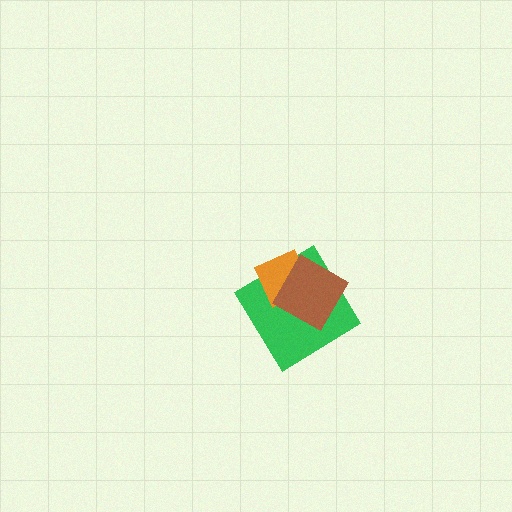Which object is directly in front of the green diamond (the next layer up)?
The orange diamond is directly in front of the green diamond.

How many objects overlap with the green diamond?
2 objects overlap with the green diamond.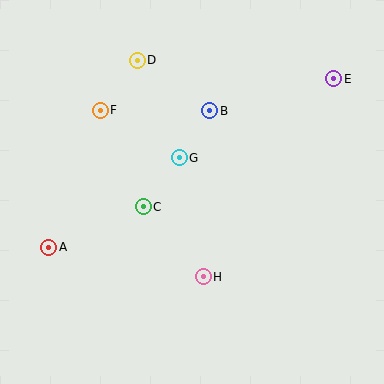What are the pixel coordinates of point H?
Point H is at (203, 277).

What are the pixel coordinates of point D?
Point D is at (137, 60).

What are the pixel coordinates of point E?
Point E is at (334, 79).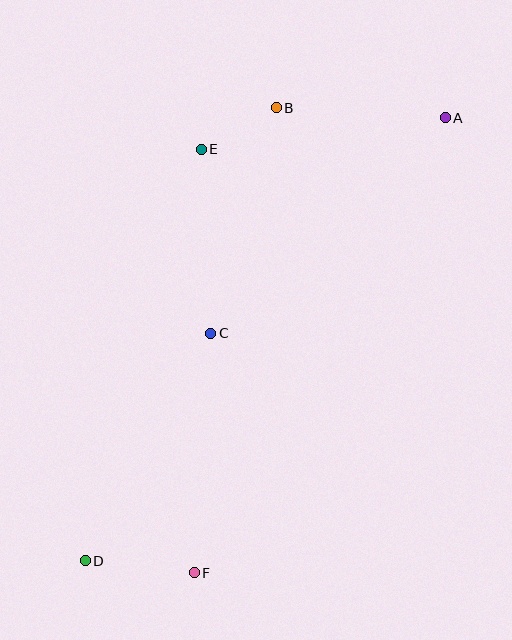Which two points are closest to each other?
Points B and E are closest to each other.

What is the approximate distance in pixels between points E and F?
The distance between E and F is approximately 424 pixels.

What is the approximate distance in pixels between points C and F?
The distance between C and F is approximately 240 pixels.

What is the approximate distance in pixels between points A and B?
The distance between A and B is approximately 169 pixels.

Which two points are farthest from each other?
Points A and D are farthest from each other.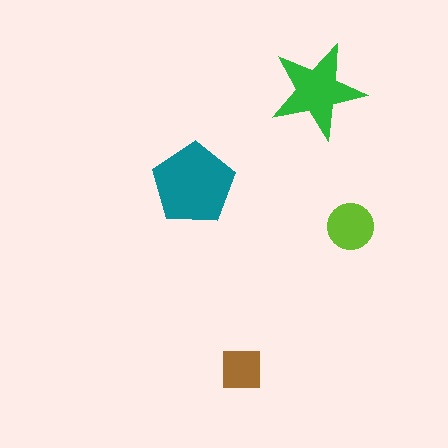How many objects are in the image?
There are 4 objects in the image.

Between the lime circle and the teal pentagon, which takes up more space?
The teal pentagon.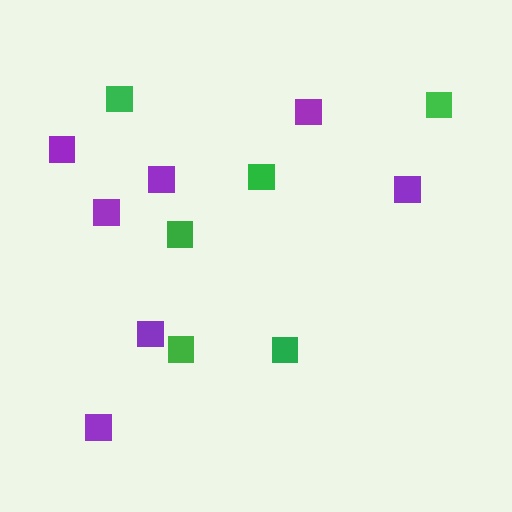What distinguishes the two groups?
There are 2 groups: one group of green squares (6) and one group of purple squares (7).